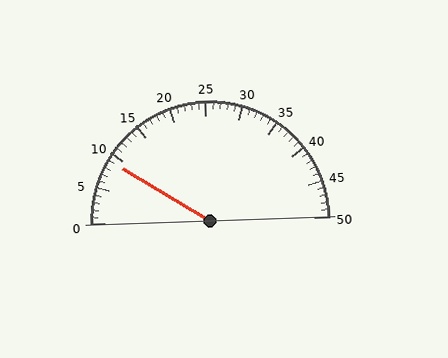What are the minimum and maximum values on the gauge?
The gauge ranges from 0 to 50.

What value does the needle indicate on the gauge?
The needle indicates approximately 9.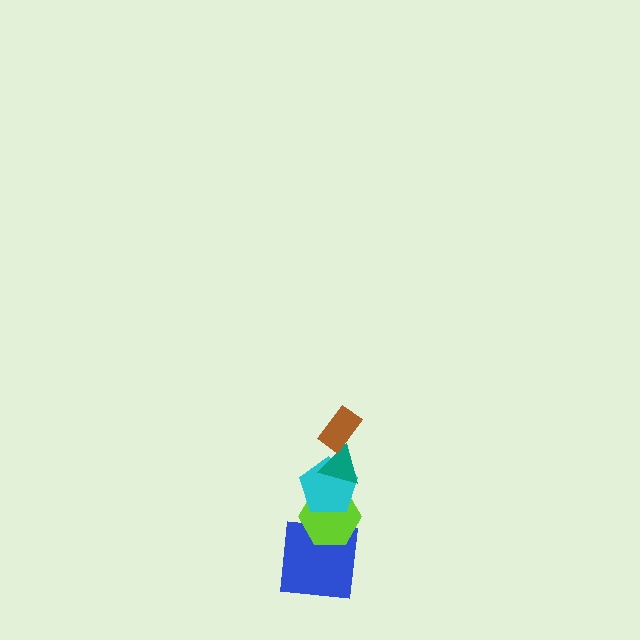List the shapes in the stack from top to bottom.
From top to bottom: the brown rectangle, the teal triangle, the cyan pentagon, the lime hexagon, the blue square.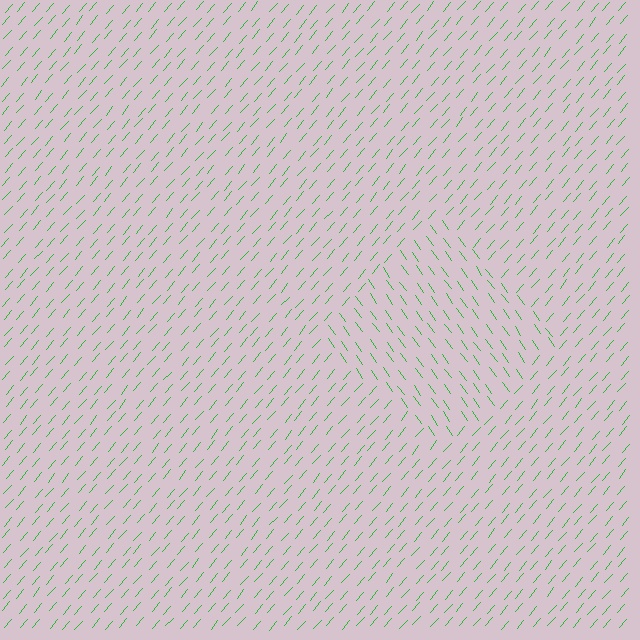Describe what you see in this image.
The image is filled with small green line segments. A diamond region in the image has lines oriented differently from the surrounding lines, creating a visible texture boundary.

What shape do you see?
I see a diamond.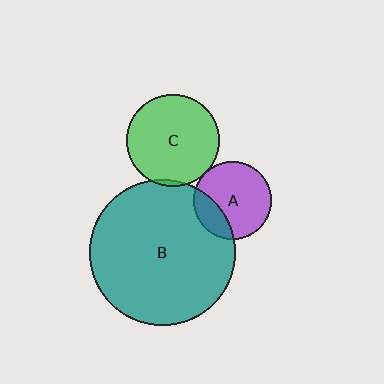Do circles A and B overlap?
Yes.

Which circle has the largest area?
Circle B (teal).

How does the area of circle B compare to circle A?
Approximately 3.5 times.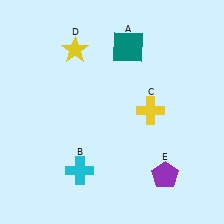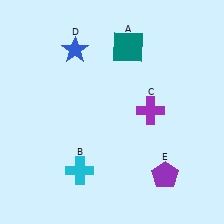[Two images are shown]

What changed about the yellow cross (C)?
In Image 1, C is yellow. In Image 2, it changed to purple.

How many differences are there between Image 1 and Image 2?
There are 2 differences between the two images.